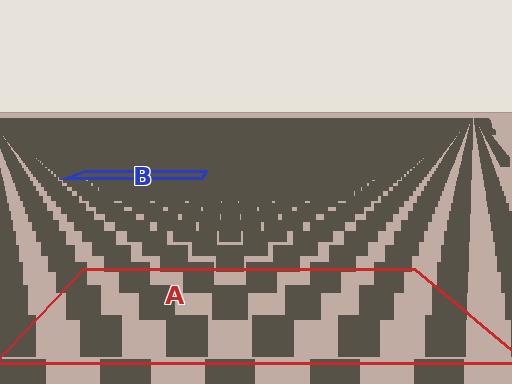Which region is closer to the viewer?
Region A is closer. The texture elements there are larger and more spread out.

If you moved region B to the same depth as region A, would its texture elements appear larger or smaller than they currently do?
They would appear larger. At a closer depth, the same texture elements are projected at a bigger on-screen size.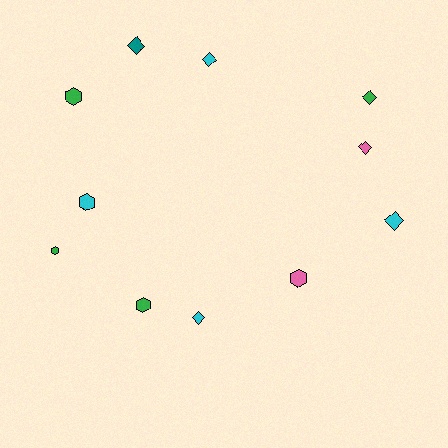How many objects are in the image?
There are 11 objects.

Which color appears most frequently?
Cyan, with 4 objects.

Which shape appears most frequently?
Diamond, with 6 objects.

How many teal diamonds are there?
There is 1 teal diamond.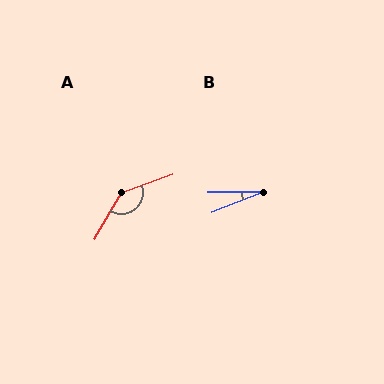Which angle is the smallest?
B, at approximately 21 degrees.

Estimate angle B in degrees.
Approximately 21 degrees.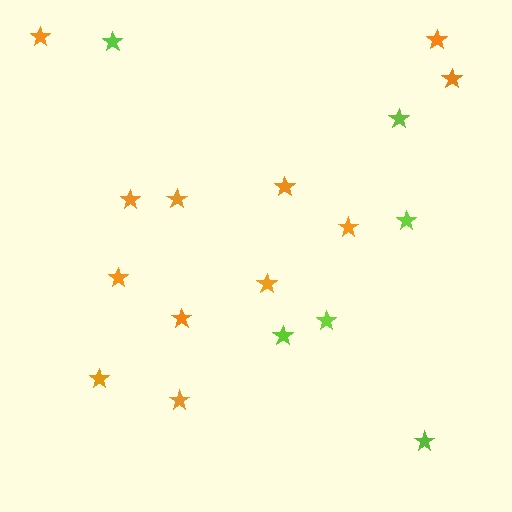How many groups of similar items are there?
There are 2 groups: one group of lime stars (6) and one group of orange stars (12).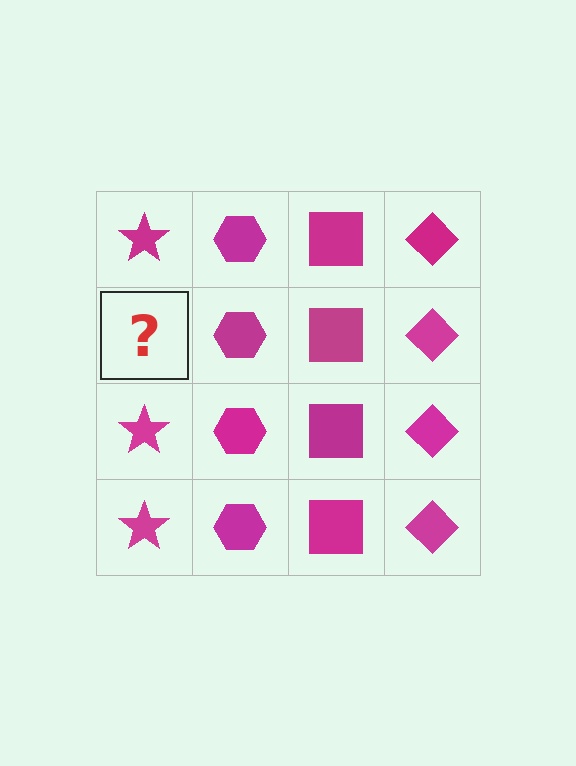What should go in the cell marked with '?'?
The missing cell should contain a magenta star.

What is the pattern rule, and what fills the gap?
The rule is that each column has a consistent shape. The gap should be filled with a magenta star.